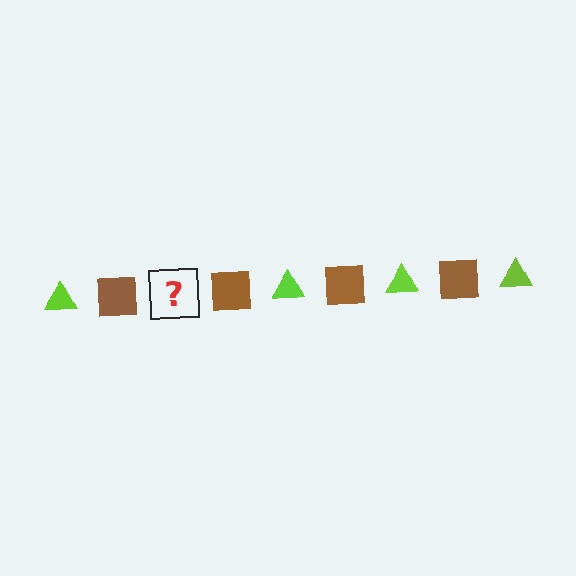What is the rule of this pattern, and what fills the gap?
The rule is that the pattern alternates between lime triangle and brown square. The gap should be filled with a lime triangle.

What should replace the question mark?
The question mark should be replaced with a lime triangle.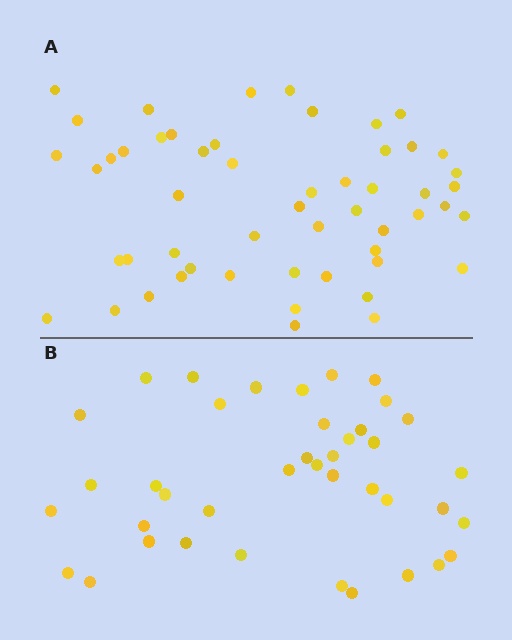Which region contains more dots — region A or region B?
Region A (the top region) has more dots.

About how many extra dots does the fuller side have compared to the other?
Region A has approximately 15 more dots than region B.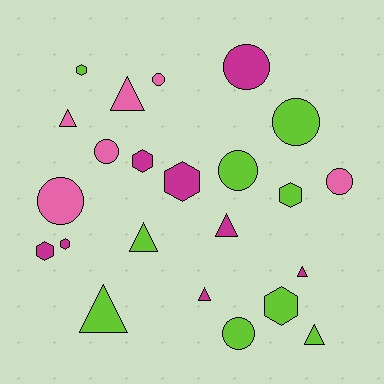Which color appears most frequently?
Lime, with 9 objects.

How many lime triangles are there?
There are 3 lime triangles.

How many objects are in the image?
There are 23 objects.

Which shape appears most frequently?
Circle, with 8 objects.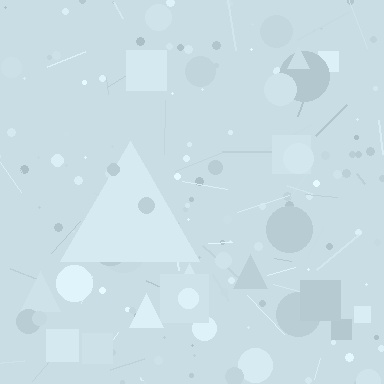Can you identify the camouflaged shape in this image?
The camouflaged shape is a triangle.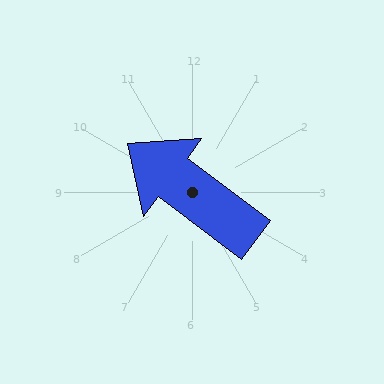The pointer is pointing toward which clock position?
Roughly 10 o'clock.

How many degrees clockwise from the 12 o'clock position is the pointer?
Approximately 307 degrees.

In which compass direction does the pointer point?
Northwest.